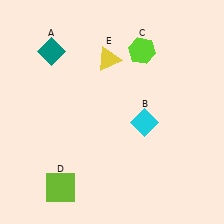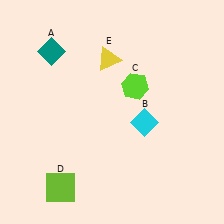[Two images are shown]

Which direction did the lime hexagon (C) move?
The lime hexagon (C) moved down.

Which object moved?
The lime hexagon (C) moved down.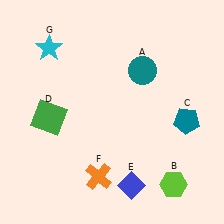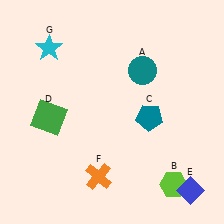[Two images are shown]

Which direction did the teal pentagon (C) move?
The teal pentagon (C) moved left.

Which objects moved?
The objects that moved are: the teal pentagon (C), the blue diamond (E).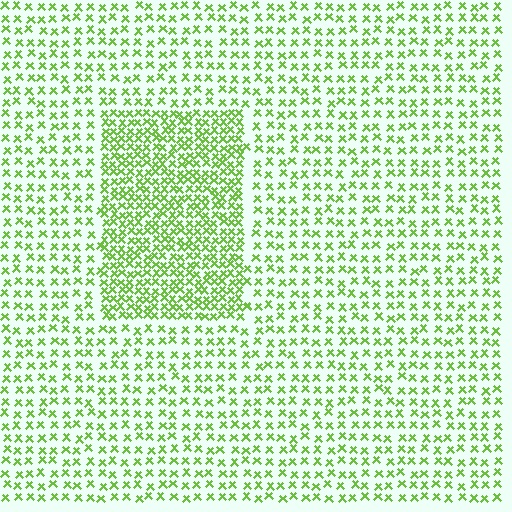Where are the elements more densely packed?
The elements are more densely packed inside the rectangle boundary.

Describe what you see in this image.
The image contains small lime elements arranged at two different densities. A rectangle-shaped region is visible where the elements are more densely packed than the surrounding area.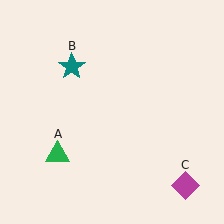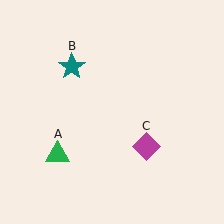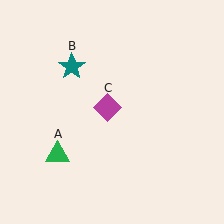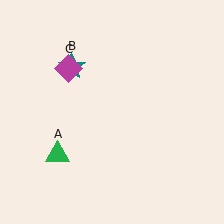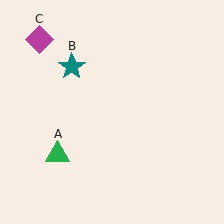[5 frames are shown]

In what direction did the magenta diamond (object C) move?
The magenta diamond (object C) moved up and to the left.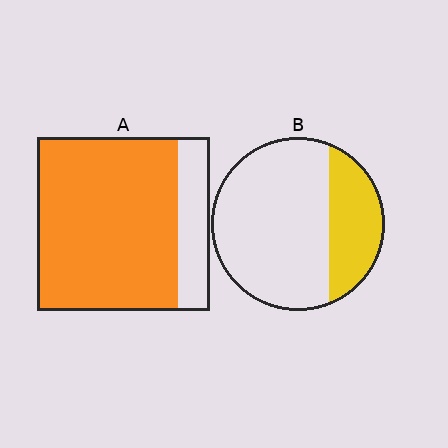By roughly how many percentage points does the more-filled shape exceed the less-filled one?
By roughly 55 percentage points (A over B).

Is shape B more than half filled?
No.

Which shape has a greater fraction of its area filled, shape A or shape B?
Shape A.